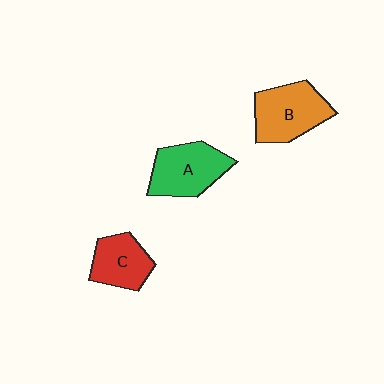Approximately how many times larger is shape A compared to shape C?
Approximately 1.3 times.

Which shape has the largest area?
Shape B (orange).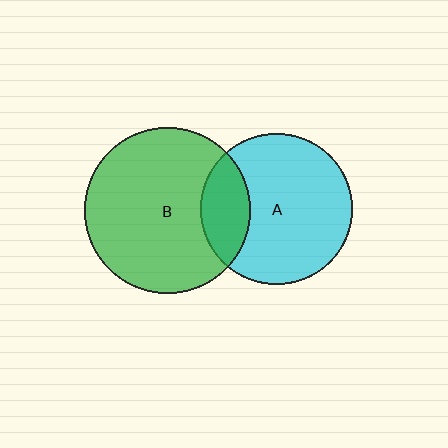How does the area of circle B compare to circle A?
Approximately 1.2 times.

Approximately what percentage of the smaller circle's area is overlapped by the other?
Approximately 20%.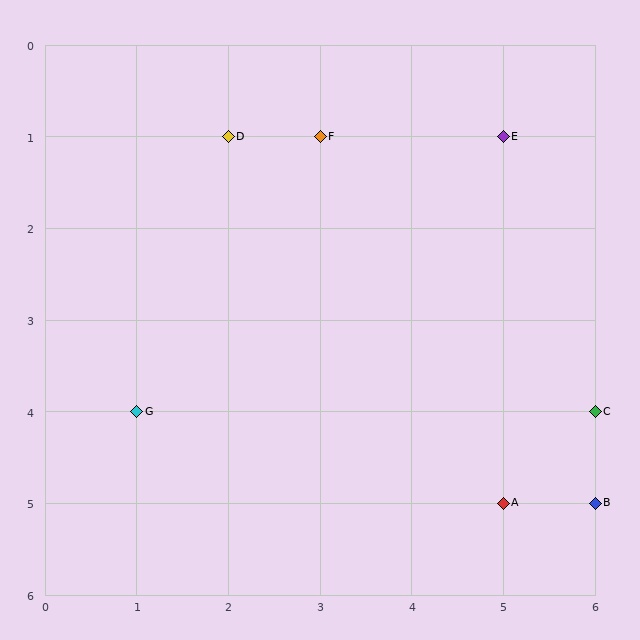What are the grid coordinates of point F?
Point F is at grid coordinates (3, 1).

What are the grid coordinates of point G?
Point G is at grid coordinates (1, 4).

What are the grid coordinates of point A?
Point A is at grid coordinates (5, 5).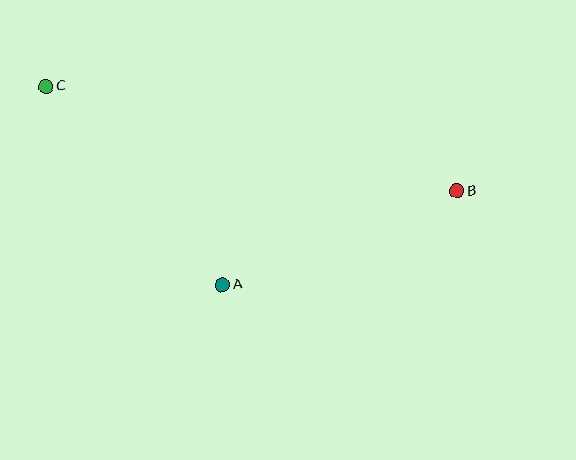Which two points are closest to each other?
Points A and B are closest to each other.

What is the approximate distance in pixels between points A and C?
The distance between A and C is approximately 265 pixels.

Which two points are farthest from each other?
Points B and C are farthest from each other.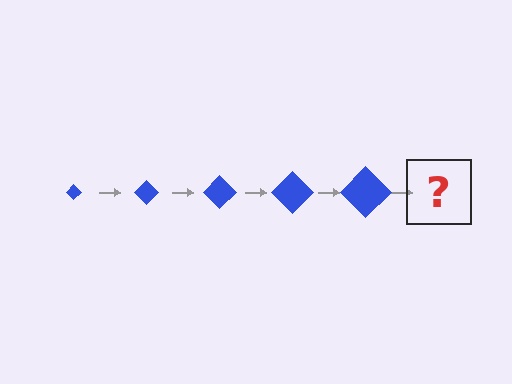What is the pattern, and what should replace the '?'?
The pattern is that the diamond gets progressively larger each step. The '?' should be a blue diamond, larger than the previous one.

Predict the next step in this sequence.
The next step is a blue diamond, larger than the previous one.